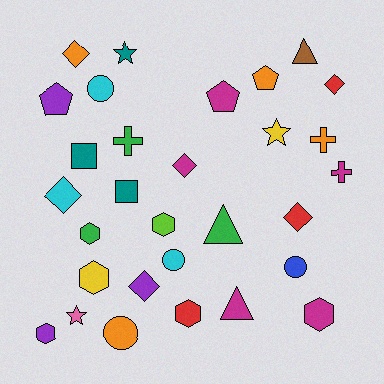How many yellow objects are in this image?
There are 2 yellow objects.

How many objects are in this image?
There are 30 objects.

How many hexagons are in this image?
There are 6 hexagons.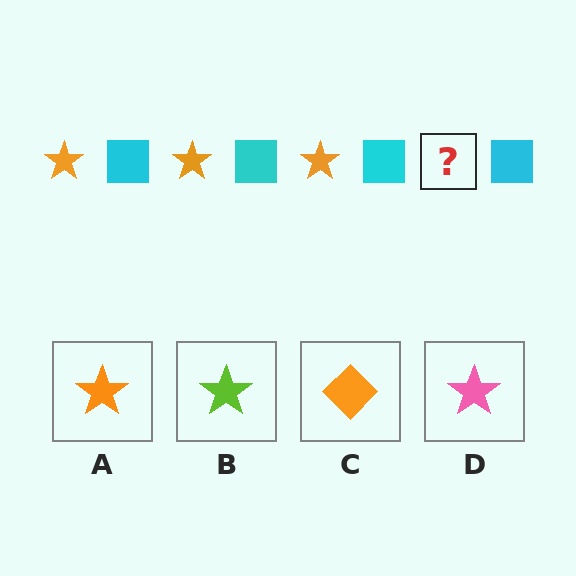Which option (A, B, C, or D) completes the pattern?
A.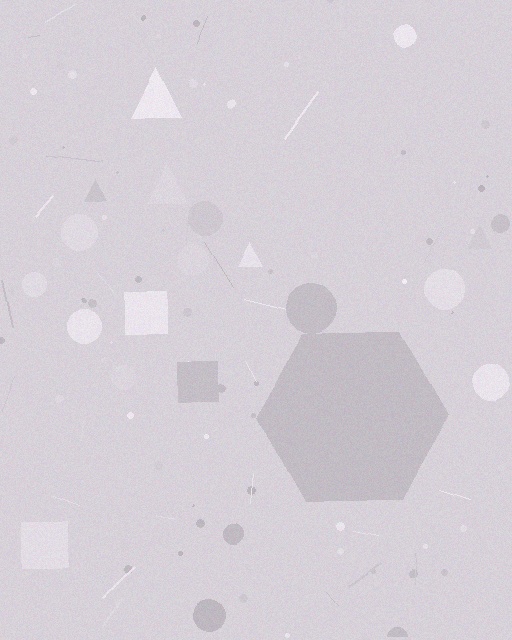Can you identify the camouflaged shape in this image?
The camouflaged shape is a hexagon.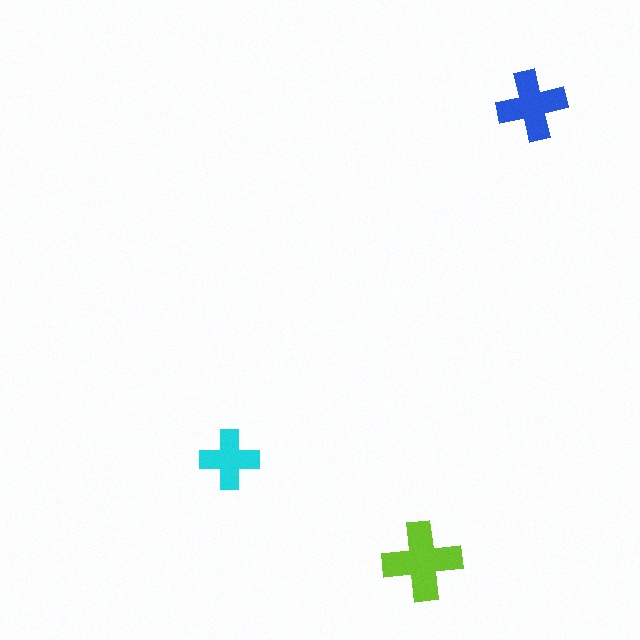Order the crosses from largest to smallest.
the lime one, the blue one, the cyan one.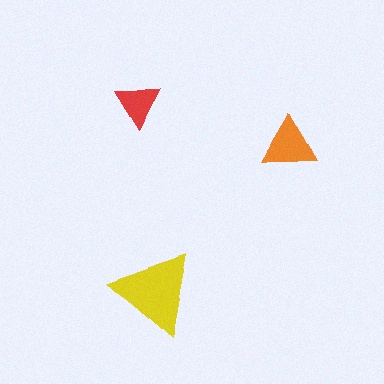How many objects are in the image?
There are 3 objects in the image.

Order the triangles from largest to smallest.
the yellow one, the orange one, the red one.